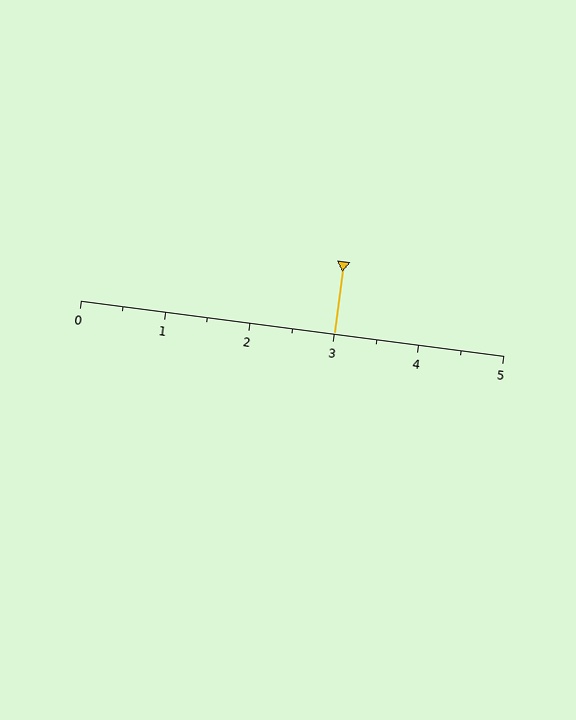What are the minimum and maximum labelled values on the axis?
The axis runs from 0 to 5.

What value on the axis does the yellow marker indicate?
The marker indicates approximately 3.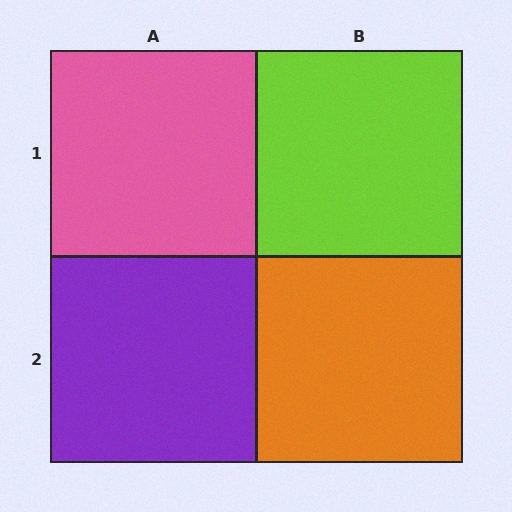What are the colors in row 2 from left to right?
Purple, orange.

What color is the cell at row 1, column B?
Lime.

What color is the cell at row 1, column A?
Pink.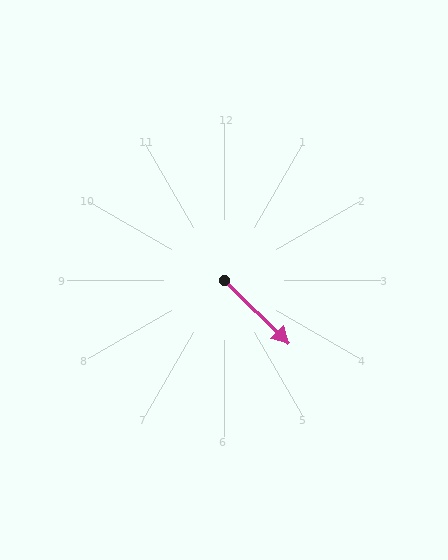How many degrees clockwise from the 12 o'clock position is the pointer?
Approximately 135 degrees.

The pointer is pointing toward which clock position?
Roughly 4 o'clock.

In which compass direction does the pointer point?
Southeast.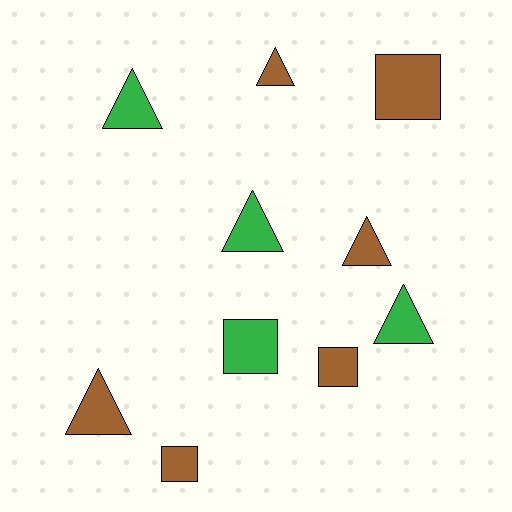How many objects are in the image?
There are 10 objects.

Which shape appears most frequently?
Triangle, with 6 objects.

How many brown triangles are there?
There are 3 brown triangles.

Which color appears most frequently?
Brown, with 6 objects.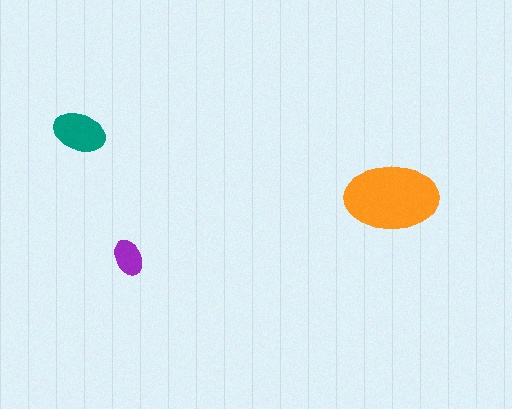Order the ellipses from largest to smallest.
the orange one, the teal one, the purple one.